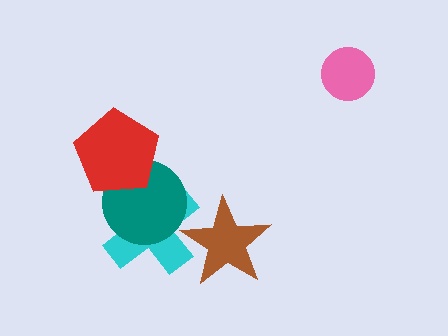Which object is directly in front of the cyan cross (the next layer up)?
The teal circle is directly in front of the cyan cross.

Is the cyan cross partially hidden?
Yes, it is partially covered by another shape.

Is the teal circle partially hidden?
Yes, it is partially covered by another shape.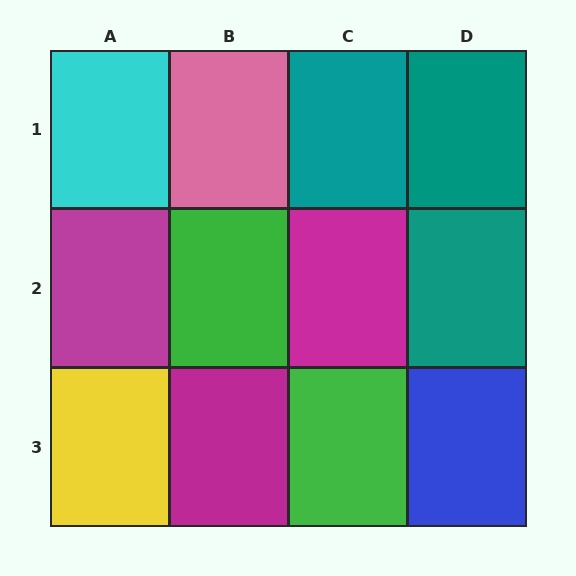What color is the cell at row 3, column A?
Yellow.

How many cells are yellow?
1 cell is yellow.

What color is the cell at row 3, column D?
Blue.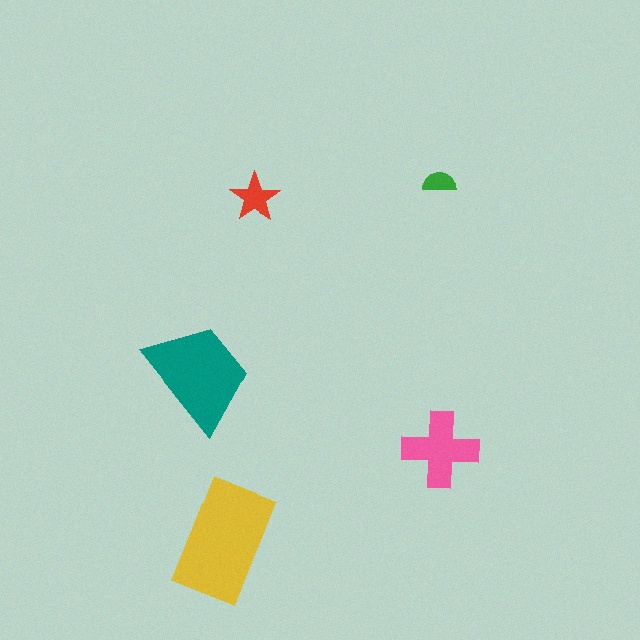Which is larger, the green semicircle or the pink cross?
The pink cross.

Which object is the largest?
The yellow rectangle.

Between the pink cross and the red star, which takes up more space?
The pink cross.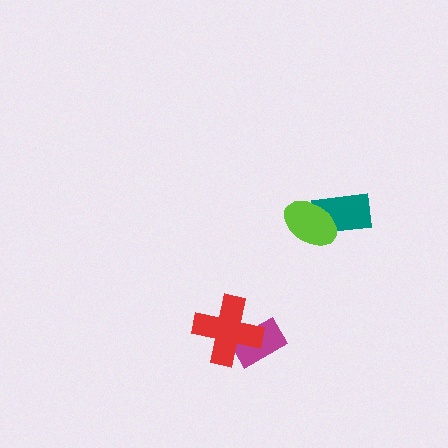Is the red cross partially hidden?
No, no other shape covers it.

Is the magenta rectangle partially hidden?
Yes, it is partially covered by another shape.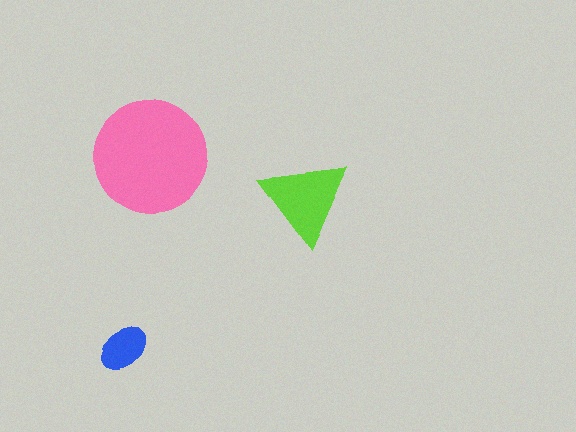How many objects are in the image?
There are 3 objects in the image.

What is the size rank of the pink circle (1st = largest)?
1st.